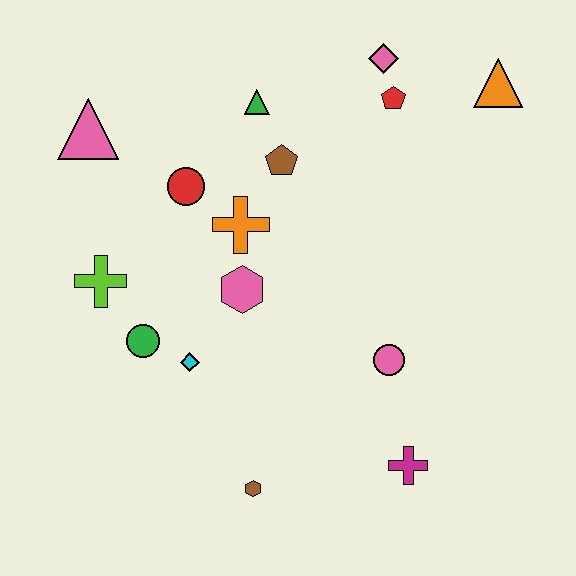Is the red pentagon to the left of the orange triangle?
Yes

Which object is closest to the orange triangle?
The red pentagon is closest to the orange triangle.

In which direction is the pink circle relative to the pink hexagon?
The pink circle is to the right of the pink hexagon.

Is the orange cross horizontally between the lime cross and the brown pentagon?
Yes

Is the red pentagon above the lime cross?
Yes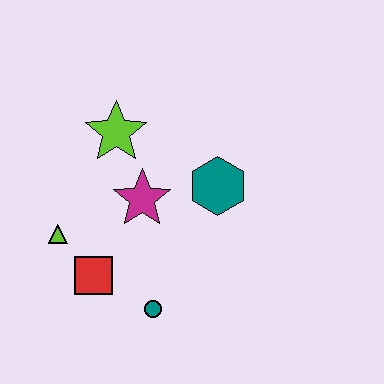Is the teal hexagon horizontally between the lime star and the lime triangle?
No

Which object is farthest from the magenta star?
The teal circle is farthest from the magenta star.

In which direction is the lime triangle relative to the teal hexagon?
The lime triangle is to the left of the teal hexagon.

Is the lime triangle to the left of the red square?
Yes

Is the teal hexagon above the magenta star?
Yes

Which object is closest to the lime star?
The magenta star is closest to the lime star.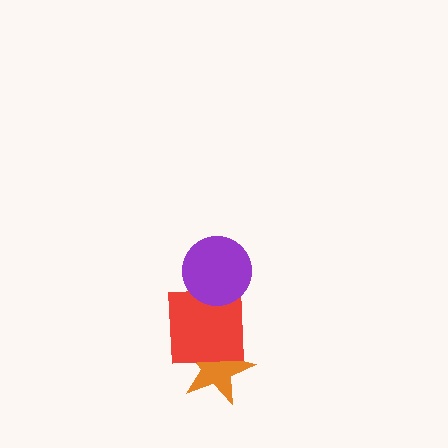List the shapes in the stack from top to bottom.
From top to bottom: the purple circle, the red square, the orange star.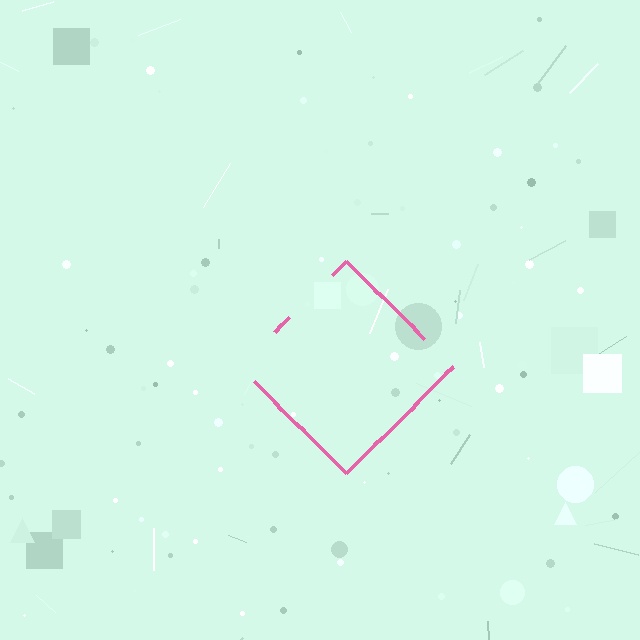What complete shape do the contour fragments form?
The contour fragments form a diamond.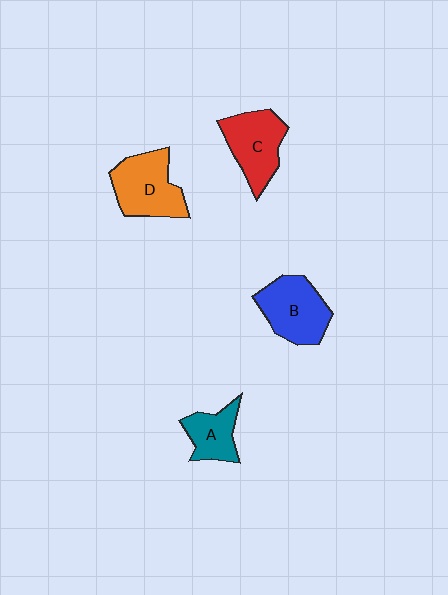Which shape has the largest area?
Shape D (orange).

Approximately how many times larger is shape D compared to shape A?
Approximately 1.6 times.